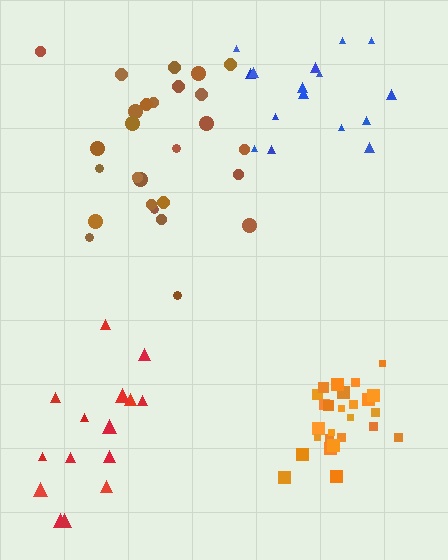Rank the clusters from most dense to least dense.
orange, red, brown, blue.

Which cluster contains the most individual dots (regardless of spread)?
Brown (27).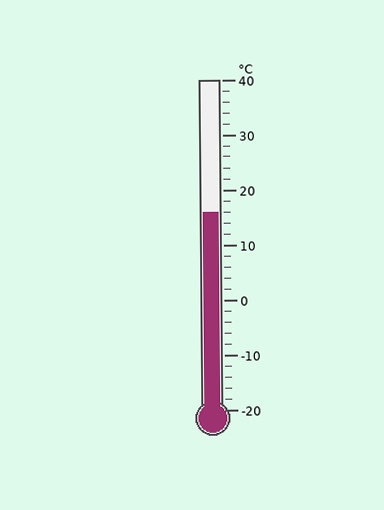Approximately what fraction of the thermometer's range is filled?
The thermometer is filled to approximately 60% of its range.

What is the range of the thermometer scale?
The thermometer scale ranges from -20°C to 40°C.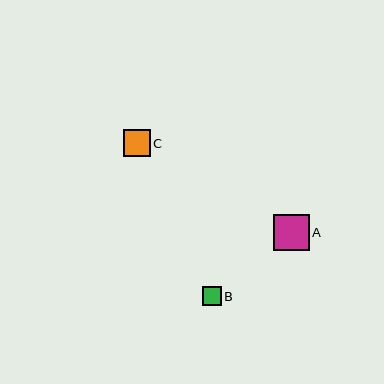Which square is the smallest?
Square B is the smallest with a size of approximately 19 pixels.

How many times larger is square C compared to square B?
Square C is approximately 1.4 times the size of square B.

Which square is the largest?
Square A is the largest with a size of approximately 36 pixels.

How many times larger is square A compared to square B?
Square A is approximately 1.9 times the size of square B.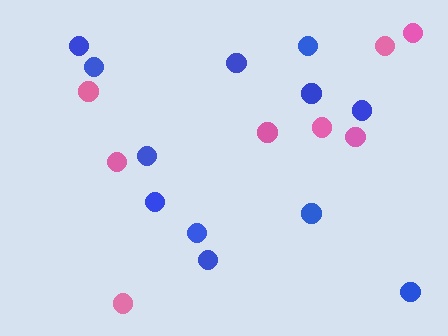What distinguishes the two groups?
There are 2 groups: one group of pink circles (8) and one group of blue circles (12).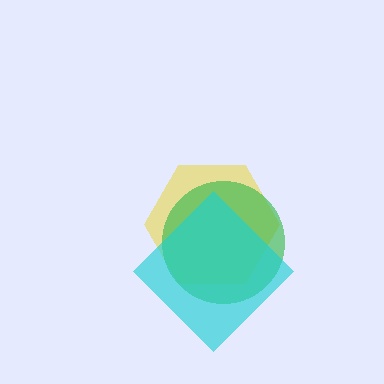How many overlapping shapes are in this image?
There are 3 overlapping shapes in the image.